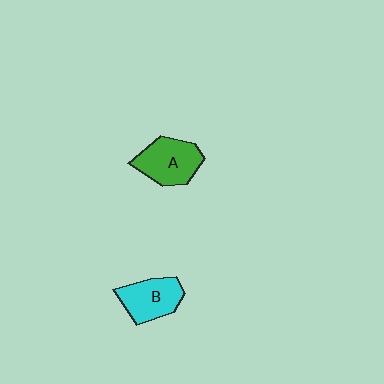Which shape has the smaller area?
Shape B (cyan).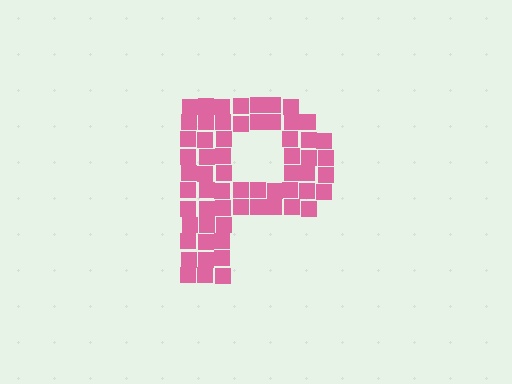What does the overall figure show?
The overall figure shows the letter P.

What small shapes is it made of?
It is made of small squares.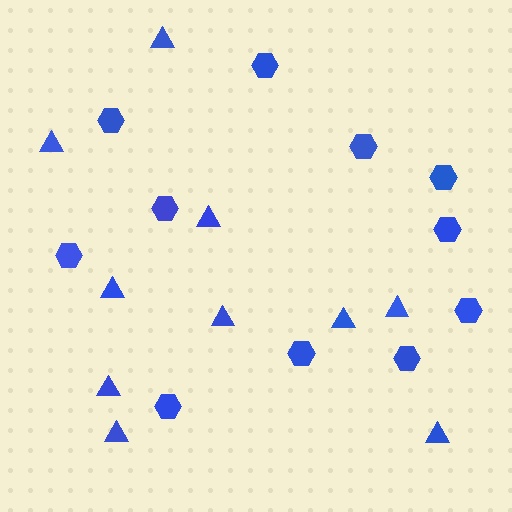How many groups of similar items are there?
There are 2 groups: one group of triangles (10) and one group of hexagons (11).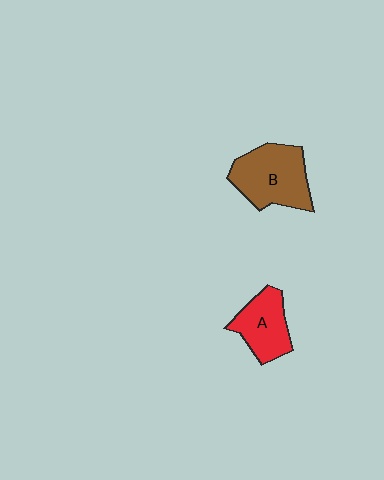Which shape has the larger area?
Shape B (brown).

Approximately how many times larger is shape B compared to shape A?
Approximately 1.4 times.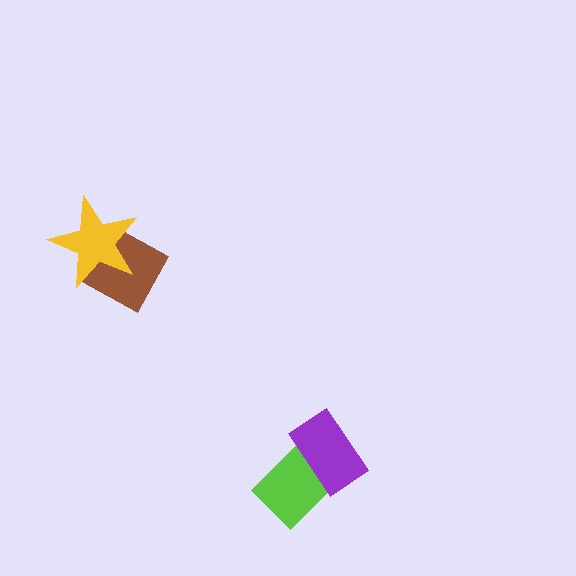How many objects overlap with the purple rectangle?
1 object overlaps with the purple rectangle.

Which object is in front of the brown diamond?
The yellow star is in front of the brown diamond.